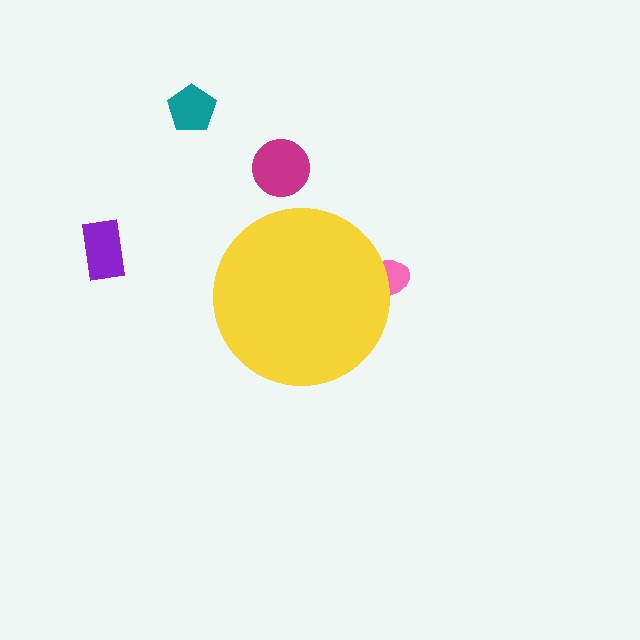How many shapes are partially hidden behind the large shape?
1 shape is partially hidden.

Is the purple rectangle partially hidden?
No, the purple rectangle is fully visible.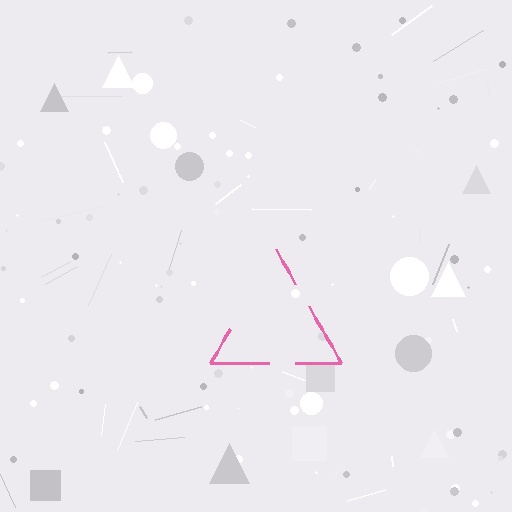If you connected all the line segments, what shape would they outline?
They would outline a triangle.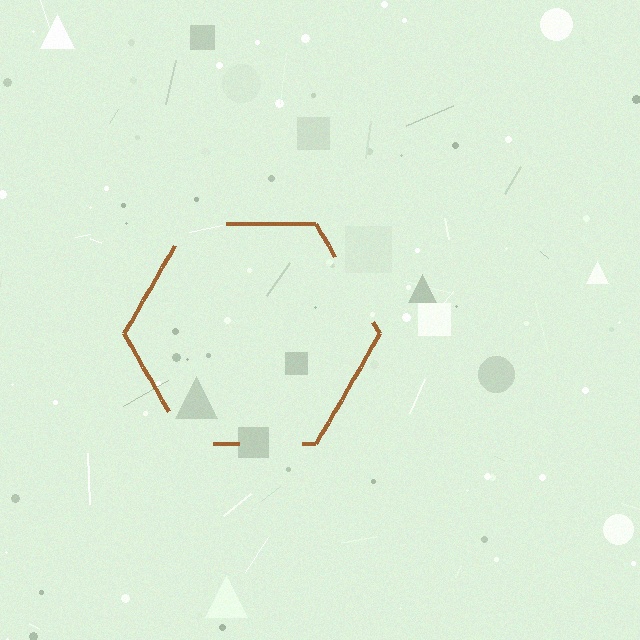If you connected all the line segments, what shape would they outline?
They would outline a hexagon.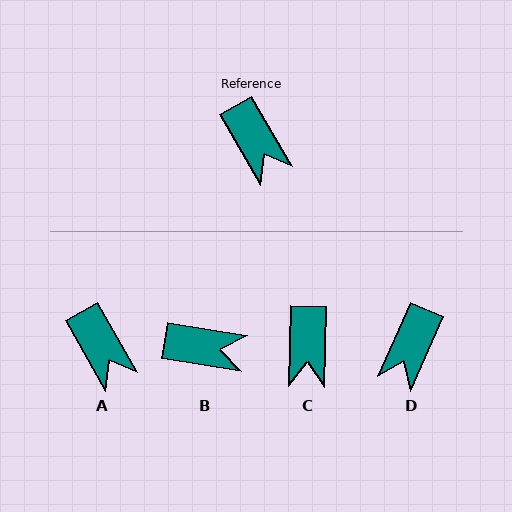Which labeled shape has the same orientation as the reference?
A.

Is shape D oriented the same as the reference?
No, it is off by about 53 degrees.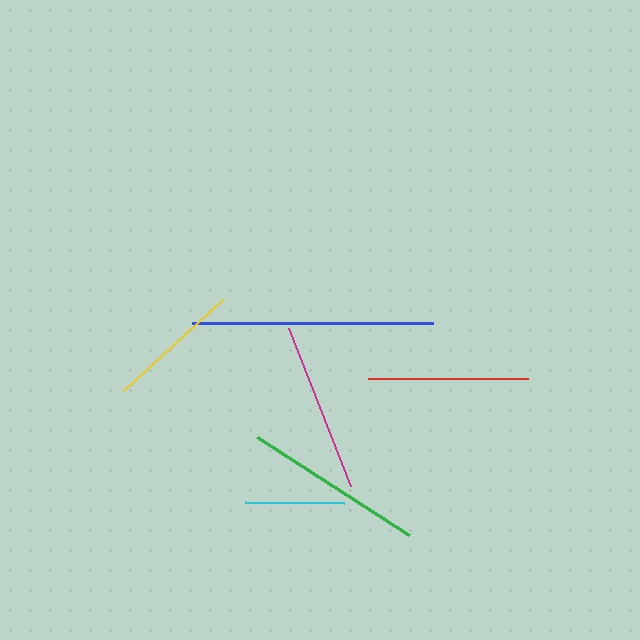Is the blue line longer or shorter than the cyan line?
The blue line is longer than the cyan line.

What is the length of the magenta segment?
The magenta segment is approximately 169 pixels long.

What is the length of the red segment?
The red segment is approximately 160 pixels long.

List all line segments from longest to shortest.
From longest to shortest: blue, green, magenta, red, yellow, cyan.